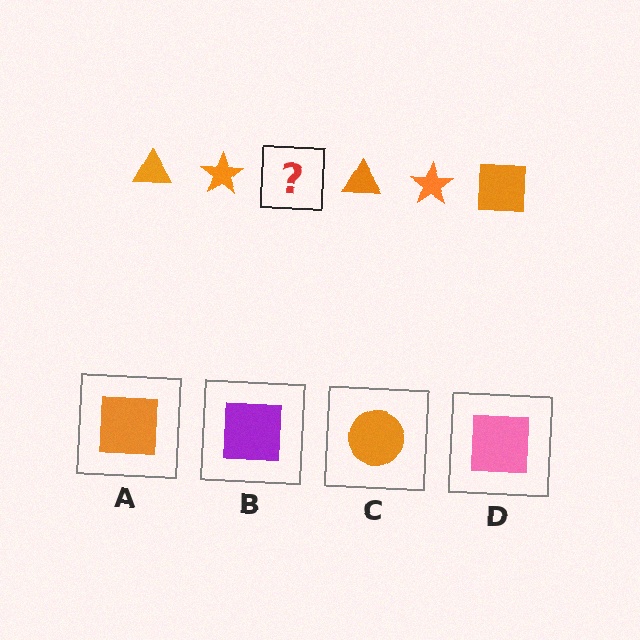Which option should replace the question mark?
Option A.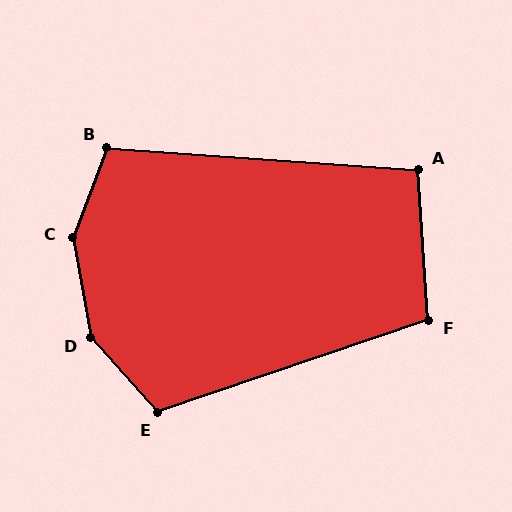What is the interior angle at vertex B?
Approximately 107 degrees (obtuse).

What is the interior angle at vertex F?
Approximately 105 degrees (obtuse).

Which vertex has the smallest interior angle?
A, at approximately 98 degrees.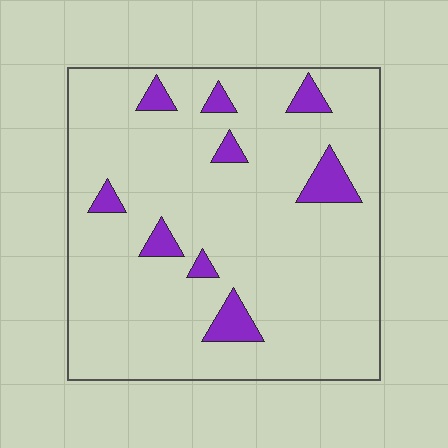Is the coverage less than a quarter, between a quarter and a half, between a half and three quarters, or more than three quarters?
Less than a quarter.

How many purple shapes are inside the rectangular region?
9.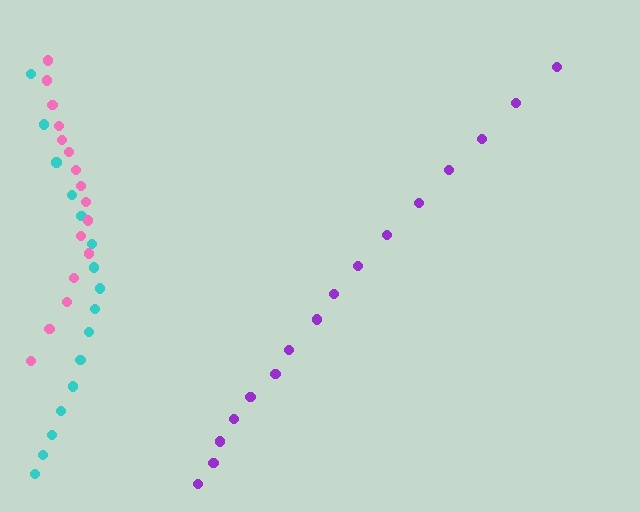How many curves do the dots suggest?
There are 3 distinct paths.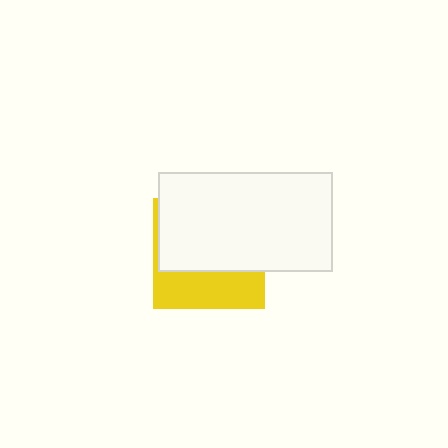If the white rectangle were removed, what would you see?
You would see the complete yellow square.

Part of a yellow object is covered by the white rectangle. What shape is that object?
It is a square.